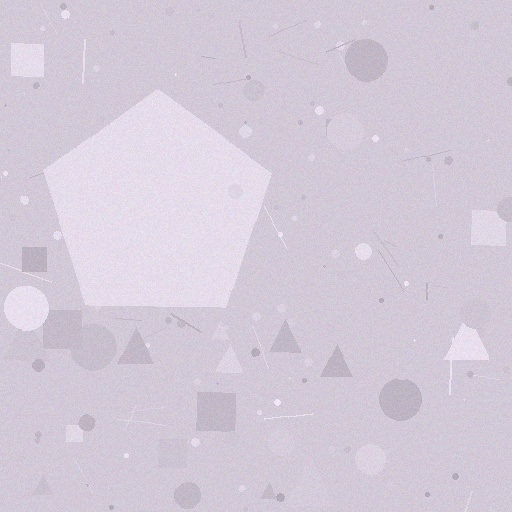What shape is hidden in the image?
A pentagon is hidden in the image.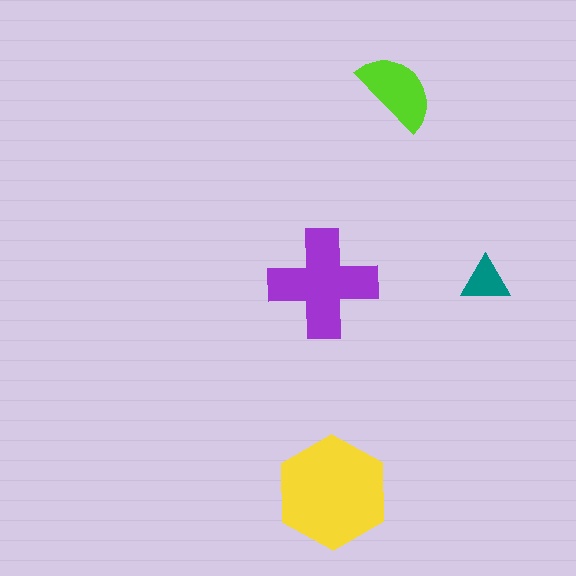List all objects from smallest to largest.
The teal triangle, the lime semicircle, the purple cross, the yellow hexagon.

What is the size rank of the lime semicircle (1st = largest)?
3rd.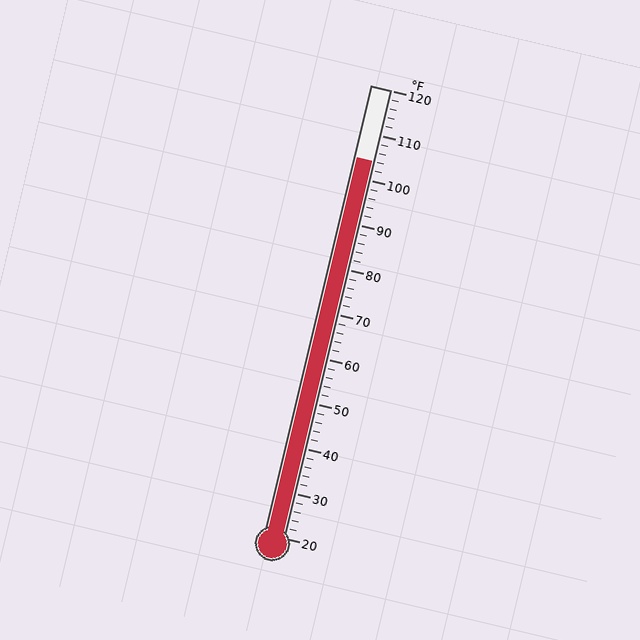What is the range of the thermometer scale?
The thermometer scale ranges from 20°F to 120°F.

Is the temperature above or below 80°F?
The temperature is above 80°F.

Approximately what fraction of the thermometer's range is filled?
The thermometer is filled to approximately 85% of its range.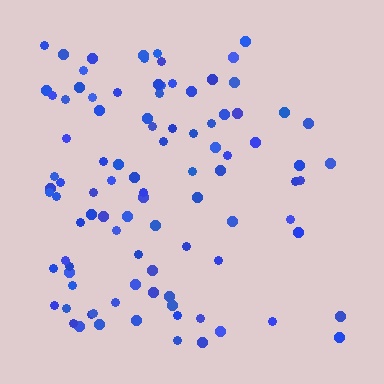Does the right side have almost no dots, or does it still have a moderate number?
Still a moderate number, just noticeably fewer than the left.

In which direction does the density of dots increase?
From right to left, with the left side densest.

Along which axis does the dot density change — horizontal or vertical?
Horizontal.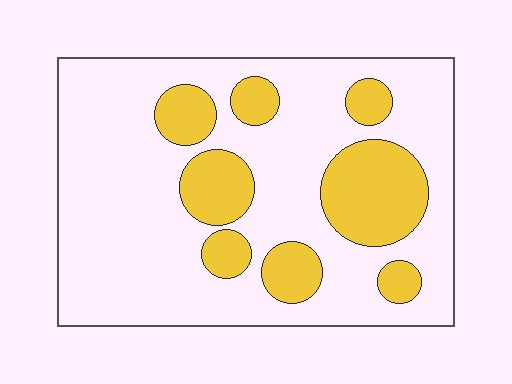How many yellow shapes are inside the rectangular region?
8.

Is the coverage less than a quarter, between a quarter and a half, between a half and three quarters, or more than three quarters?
Between a quarter and a half.